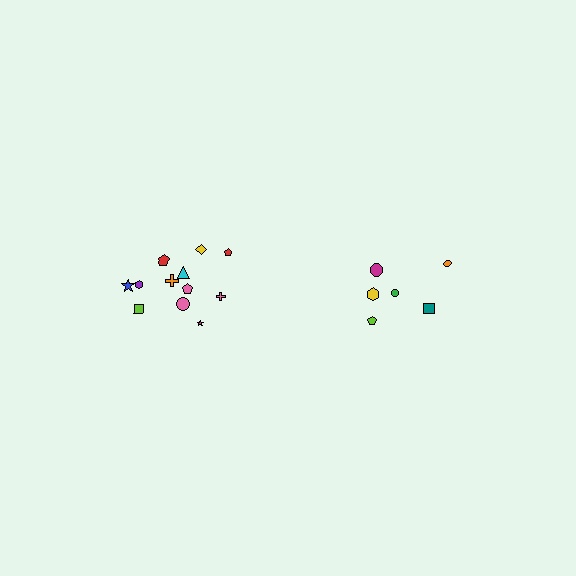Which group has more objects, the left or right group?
The left group.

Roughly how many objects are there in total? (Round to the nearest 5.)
Roughly 20 objects in total.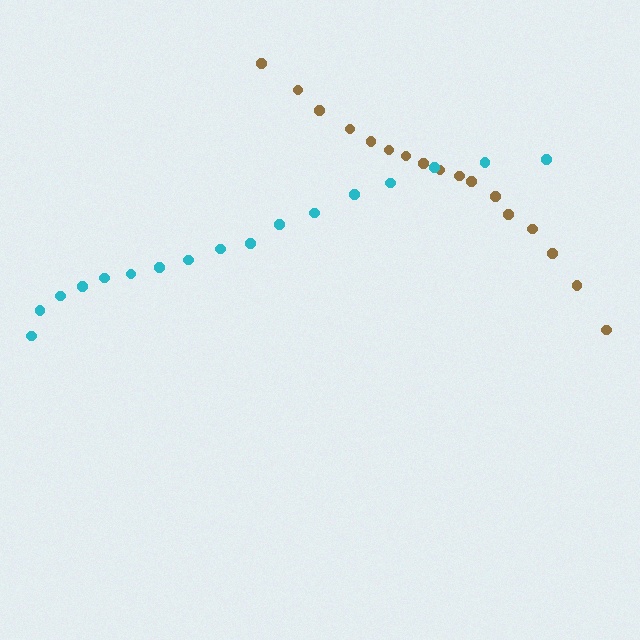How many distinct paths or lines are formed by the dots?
There are 2 distinct paths.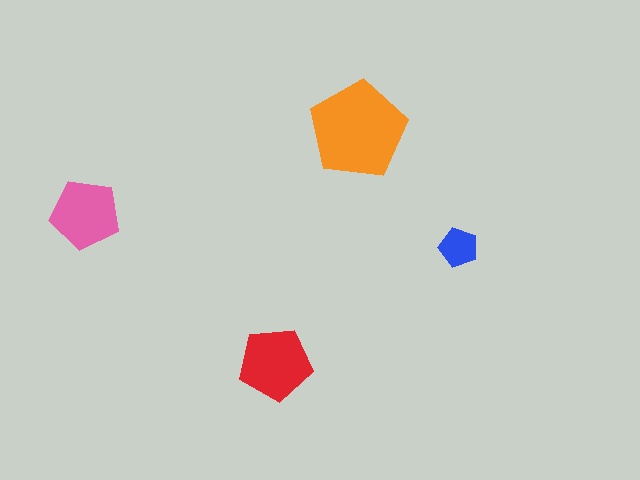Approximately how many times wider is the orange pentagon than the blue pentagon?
About 2.5 times wider.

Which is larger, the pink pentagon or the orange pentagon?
The orange one.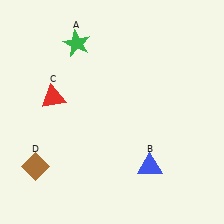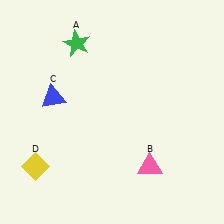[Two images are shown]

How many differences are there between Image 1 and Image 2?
There are 3 differences between the two images.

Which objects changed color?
B changed from blue to pink. C changed from red to blue. D changed from brown to yellow.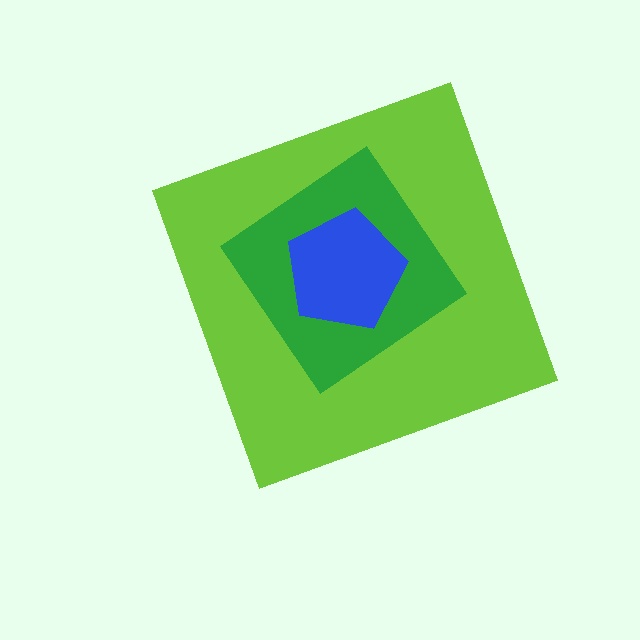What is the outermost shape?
The lime diamond.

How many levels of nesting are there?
3.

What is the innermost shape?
The blue pentagon.